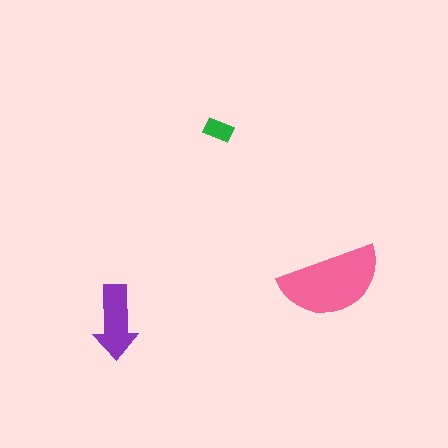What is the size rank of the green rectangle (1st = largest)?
3rd.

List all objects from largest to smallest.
The pink semicircle, the purple arrow, the green rectangle.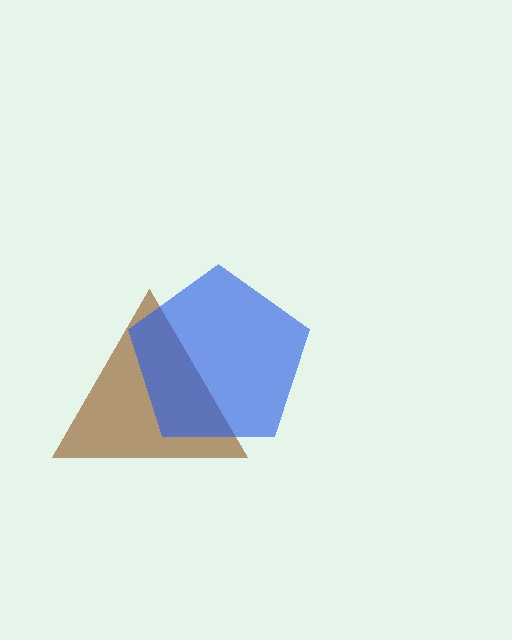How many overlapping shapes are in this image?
There are 2 overlapping shapes in the image.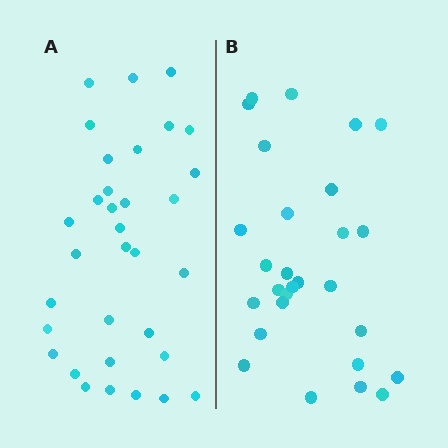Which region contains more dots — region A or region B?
Region A (the left region) has more dots.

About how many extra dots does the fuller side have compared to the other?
Region A has about 5 more dots than region B.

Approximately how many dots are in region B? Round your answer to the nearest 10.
About 30 dots. (The exact count is 28, which rounds to 30.)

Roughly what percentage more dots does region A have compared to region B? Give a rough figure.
About 20% more.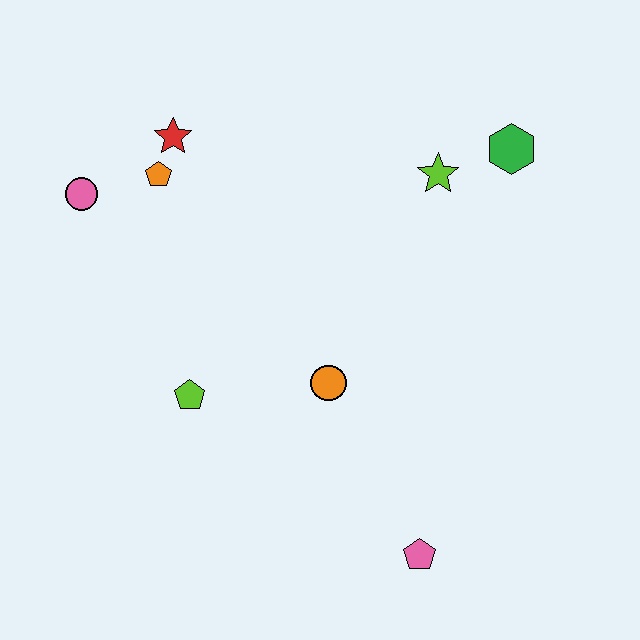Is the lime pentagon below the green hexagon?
Yes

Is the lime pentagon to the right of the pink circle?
Yes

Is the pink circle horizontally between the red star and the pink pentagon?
No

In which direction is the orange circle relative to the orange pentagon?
The orange circle is below the orange pentagon.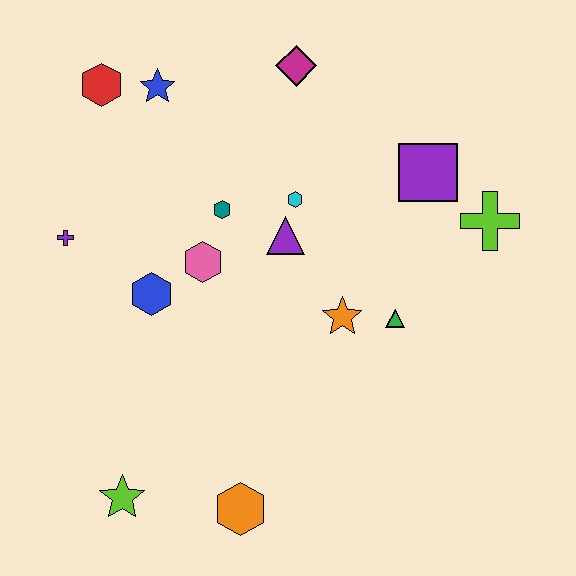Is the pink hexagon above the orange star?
Yes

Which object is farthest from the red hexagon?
The orange hexagon is farthest from the red hexagon.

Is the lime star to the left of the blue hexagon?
Yes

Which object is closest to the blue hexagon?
The pink hexagon is closest to the blue hexagon.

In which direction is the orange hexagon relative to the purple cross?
The orange hexagon is below the purple cross.